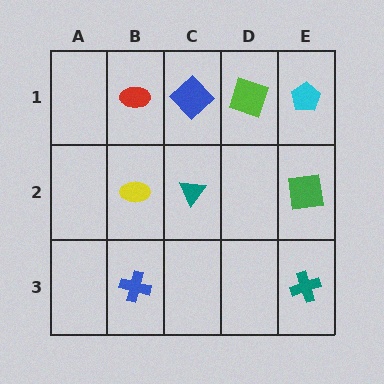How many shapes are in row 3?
2 shapes.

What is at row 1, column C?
A blue diamond.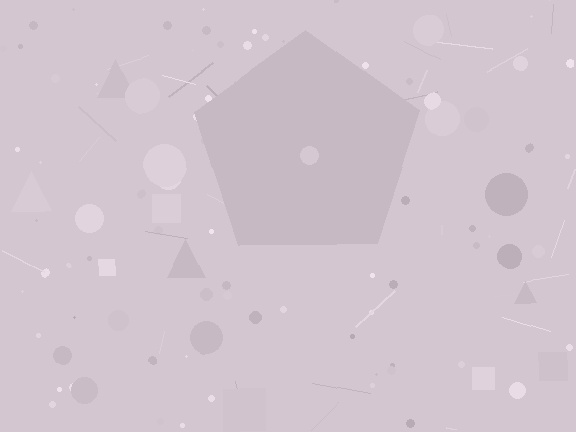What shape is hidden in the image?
A pentagon is hidden in the image.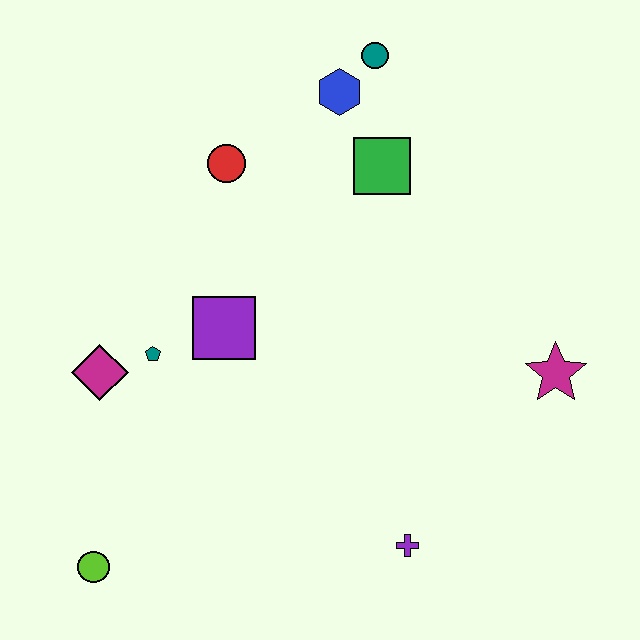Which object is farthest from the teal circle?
The lime circle is farthest from the teal circle.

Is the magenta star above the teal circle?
No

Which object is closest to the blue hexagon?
The teal circle is closest to the blue hexagon.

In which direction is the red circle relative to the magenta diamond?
The red circle is above the magenta diamond.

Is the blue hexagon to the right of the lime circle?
Yes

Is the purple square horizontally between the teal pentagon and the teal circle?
Yes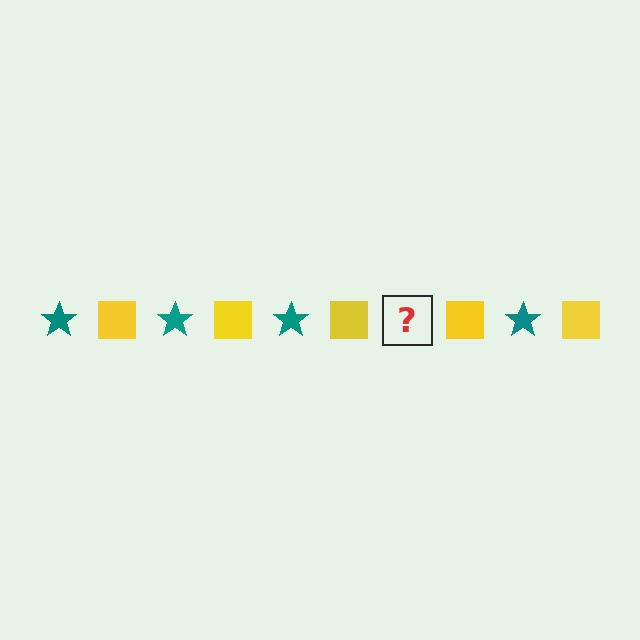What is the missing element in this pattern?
The missing element is a teal star.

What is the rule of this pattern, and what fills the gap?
The rule is that the pattern alternates between teal star and yellow square. The gap should be filled with a teal star.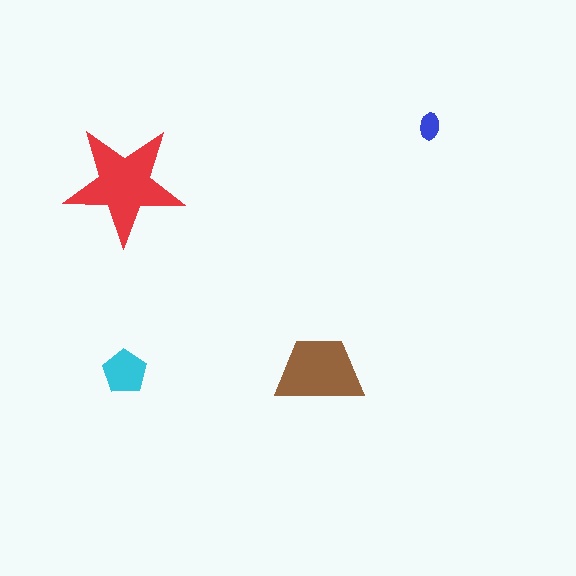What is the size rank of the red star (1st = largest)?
1st.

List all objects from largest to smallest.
The red star, the brown trapezoid, the cyan pentagon, the blue ellipse.